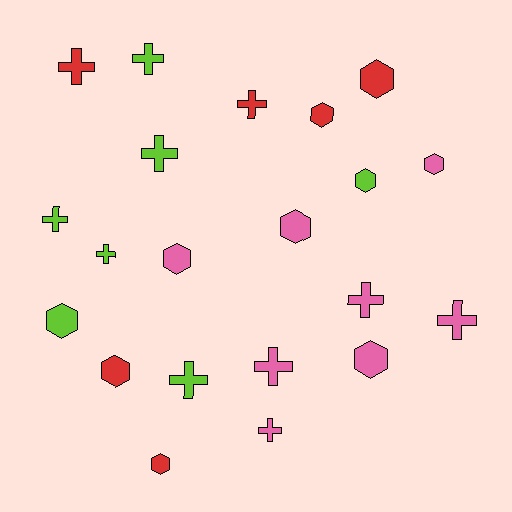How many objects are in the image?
There are 21 objects.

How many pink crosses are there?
There are 4 pink crosses.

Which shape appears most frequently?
Cross, with 11 objects.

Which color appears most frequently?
Pink, with 8 objects.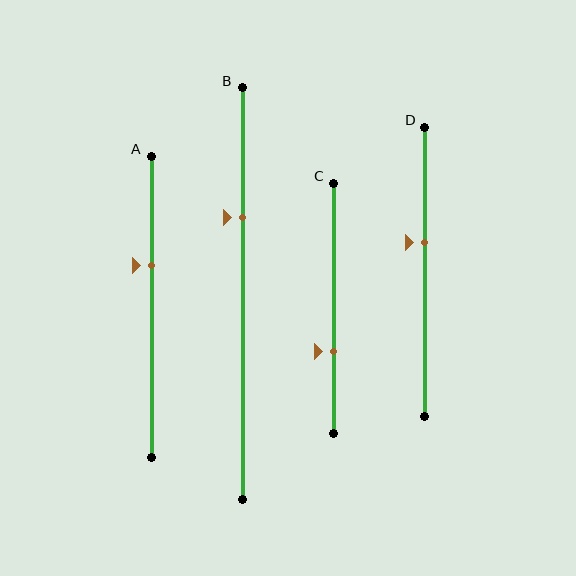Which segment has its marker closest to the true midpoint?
Segment D has its marker closest to the true midpoint.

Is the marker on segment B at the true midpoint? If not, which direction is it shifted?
No, the marker on segment B is shifted upward by about 18% of the segment length.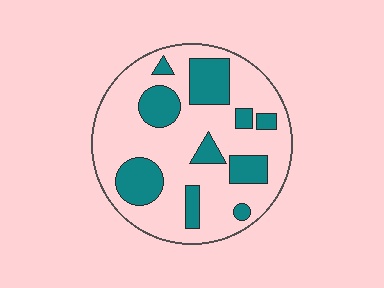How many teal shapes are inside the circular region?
10.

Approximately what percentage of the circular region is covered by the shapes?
Approximately 30%.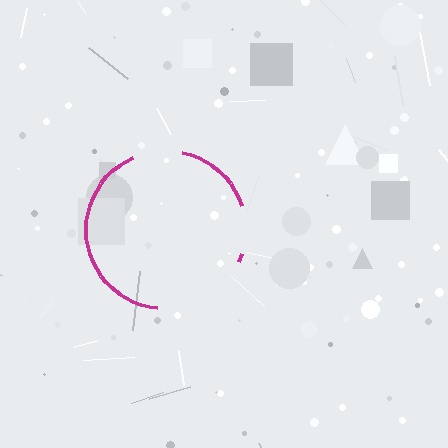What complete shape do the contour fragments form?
The contour fragments form a circle.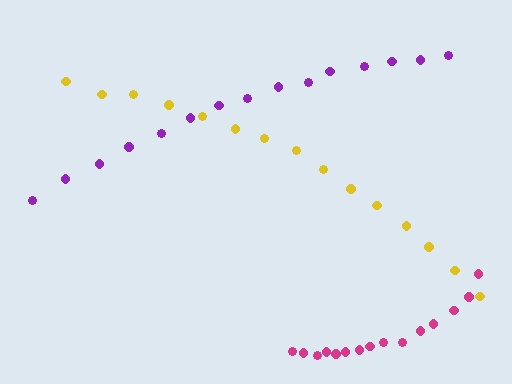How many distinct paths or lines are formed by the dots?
There are 3 distinct paths.